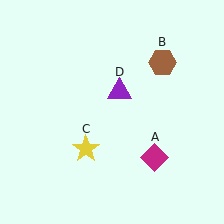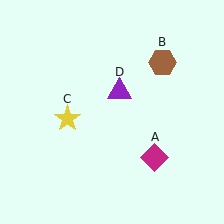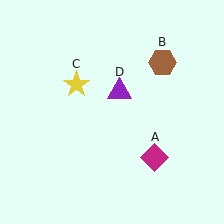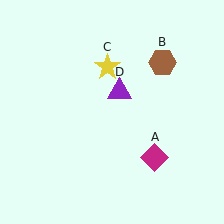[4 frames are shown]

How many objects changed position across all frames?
1 object changed position: yellow star (object C).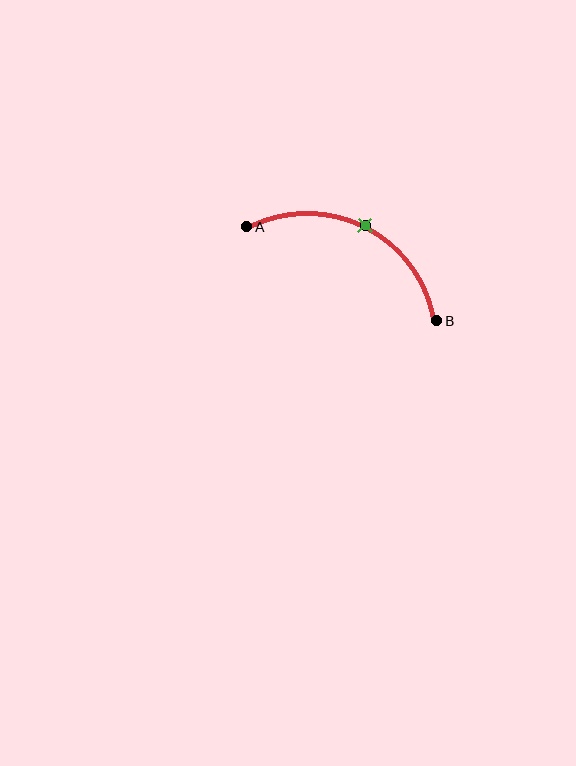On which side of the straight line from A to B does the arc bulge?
The arc bulges above the straight line connecting A and B.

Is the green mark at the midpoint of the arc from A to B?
Yes. The green mark lies on the arc at equal arc-length from both A and B — it is the arc midpoint.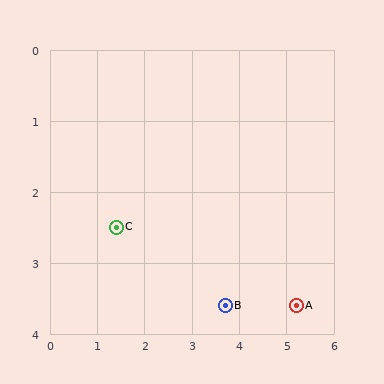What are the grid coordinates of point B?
Point B is at approximately (3.7, 3.6).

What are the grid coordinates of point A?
Point A is at approximately (5.2, 3.6).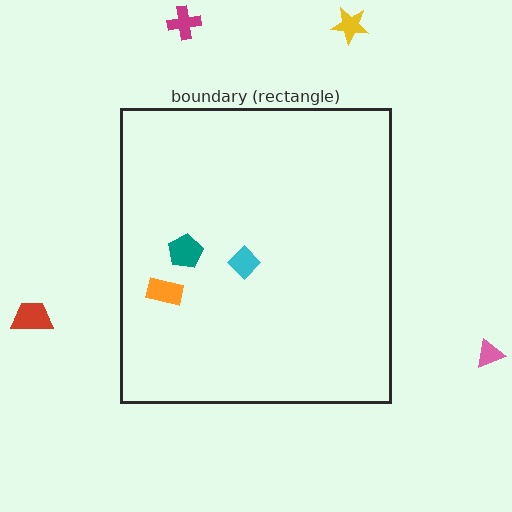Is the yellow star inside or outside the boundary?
Outside.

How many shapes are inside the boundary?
3 inside, 4 outside.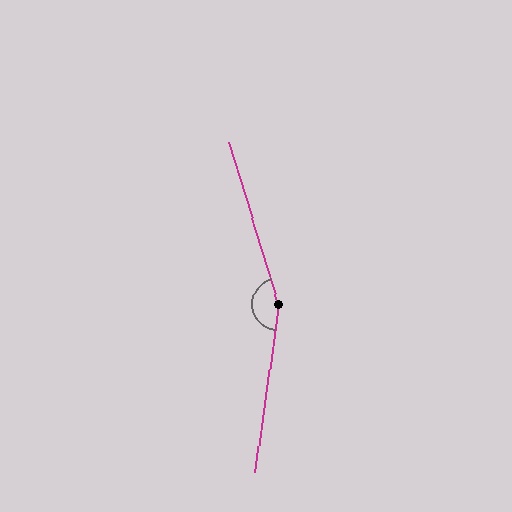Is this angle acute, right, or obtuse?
It is obtuse.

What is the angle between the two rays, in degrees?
Approximately 155 degrees.